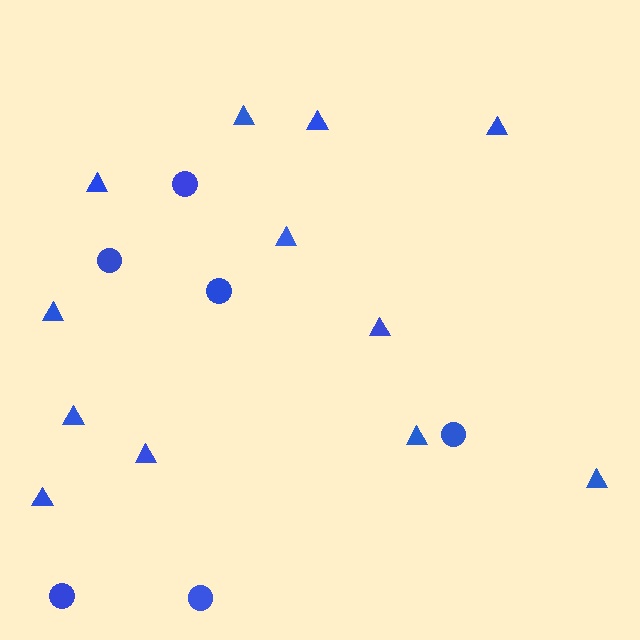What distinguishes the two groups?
There are 2 groups: one group of circles (6) and one group of triangles (12).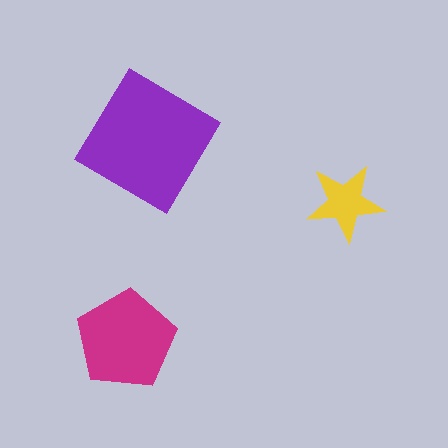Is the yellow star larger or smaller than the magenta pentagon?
Smaller.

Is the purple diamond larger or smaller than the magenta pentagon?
Larger.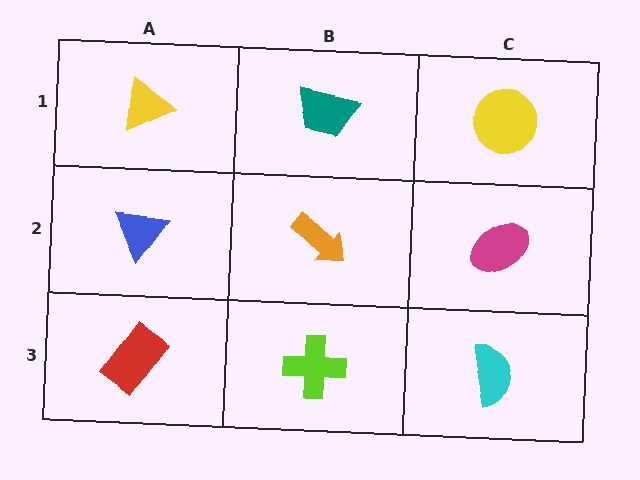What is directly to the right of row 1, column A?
A teal trapezoid.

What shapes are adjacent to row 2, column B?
A teal trapezoid (row 1, column B), a lime cross (row 3, column B), a blue triangle (row 2, column A), a magenta ellipse (row 2, column C).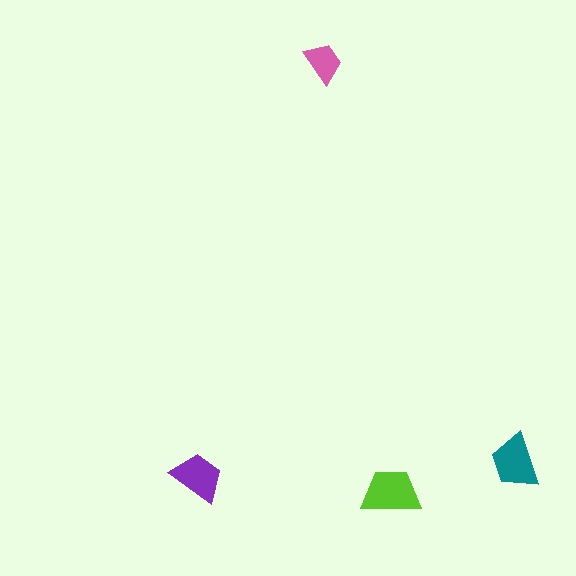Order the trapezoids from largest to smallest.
the lime one, the teal one, the purple one, the pink one.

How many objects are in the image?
There are 4 objects in the image.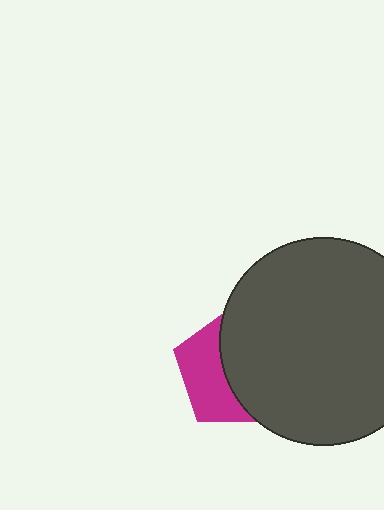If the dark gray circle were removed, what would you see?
You would see the complete magenta pentagon.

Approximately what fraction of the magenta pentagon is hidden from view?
Roughly 59% of the magenta pentagon is hidden behind the dark gray circle.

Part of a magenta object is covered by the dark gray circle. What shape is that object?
It is a pentagon.